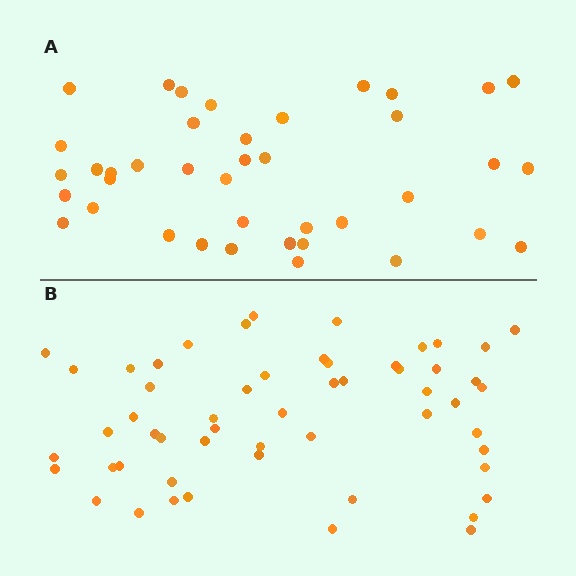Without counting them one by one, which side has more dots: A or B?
Region B (the bottom region) has more dots.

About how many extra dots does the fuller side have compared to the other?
Region B has approximately 15 more dots than region A.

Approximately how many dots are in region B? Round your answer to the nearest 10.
About 60 dots. (The exact count is 55, which rounds to 60.)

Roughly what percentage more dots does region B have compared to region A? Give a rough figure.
About 40% more.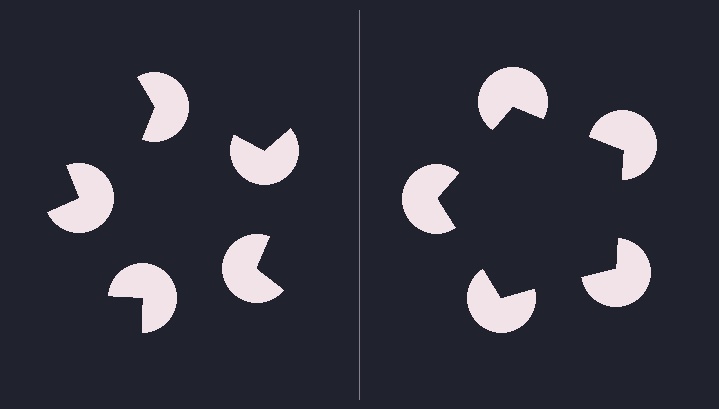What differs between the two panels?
The pac-man discs are positioned identically on both sides; only the wedge orientations differ. On the right they align to a pentagon; on the left they are misaligned.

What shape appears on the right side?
An illusory pentagon.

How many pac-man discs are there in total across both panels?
10 — 5 on each side.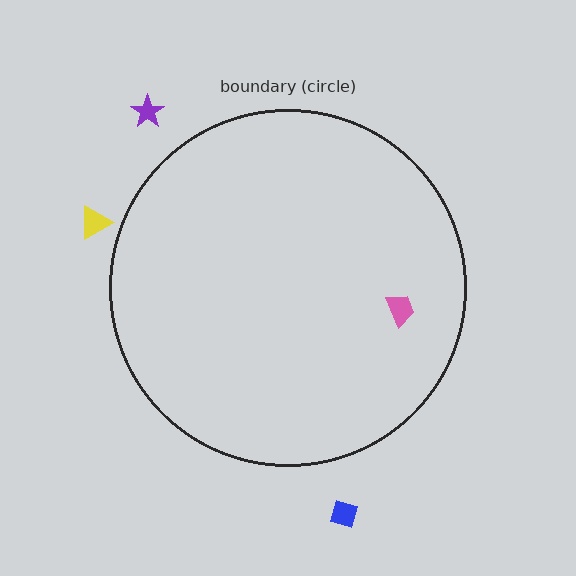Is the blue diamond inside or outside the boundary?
Outside.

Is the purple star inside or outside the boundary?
Outside.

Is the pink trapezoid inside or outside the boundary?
Inside.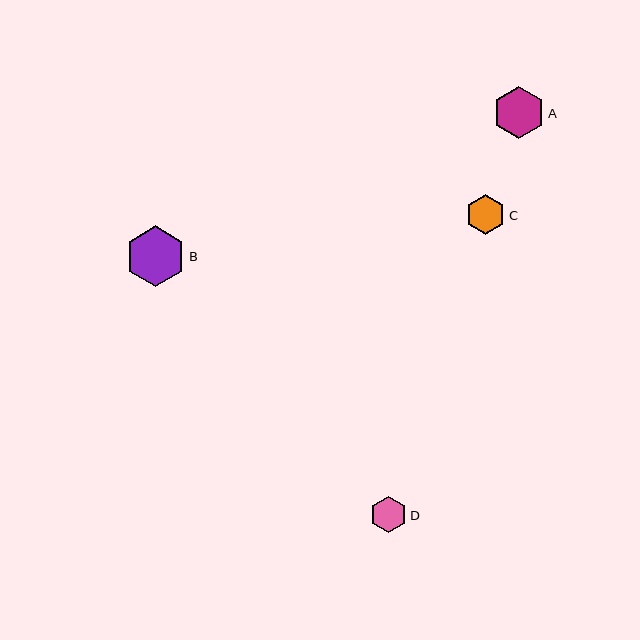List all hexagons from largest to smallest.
From largest to smallest: B, A, C, D.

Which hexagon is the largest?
Hexagon B is the largest with a size of approximately 60 pixels.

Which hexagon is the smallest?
Hexagon D is the smallest with a size of approximately 37 pixels.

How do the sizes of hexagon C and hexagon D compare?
Hexagon C and hexagon D are approximately the same size.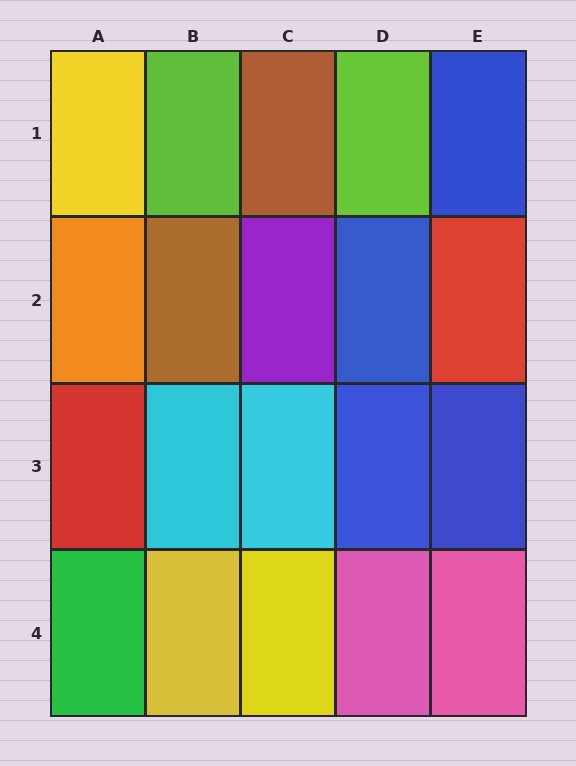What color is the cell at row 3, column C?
Cyan.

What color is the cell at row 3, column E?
Blue.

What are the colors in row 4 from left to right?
Green, yellow, yellow, pink, pink.